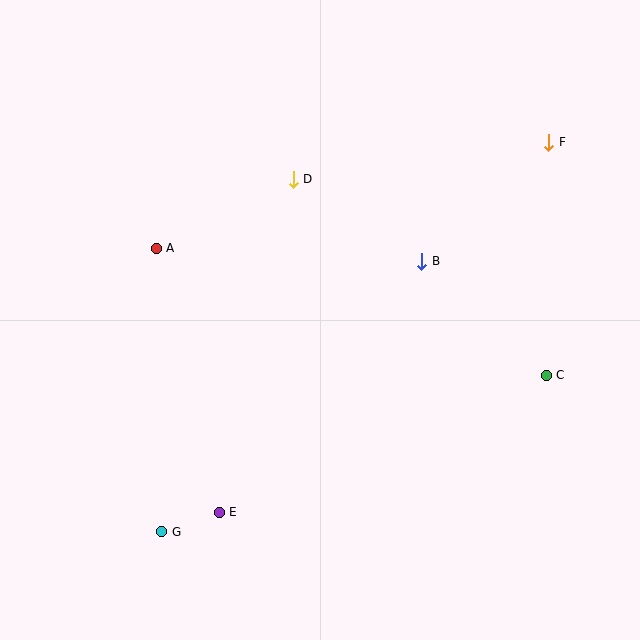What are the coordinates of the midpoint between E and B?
The midpoint between E and B is at (320, 387).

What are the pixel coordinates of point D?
Point D is at (293, 179).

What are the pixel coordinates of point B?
Point B is at (422, 261).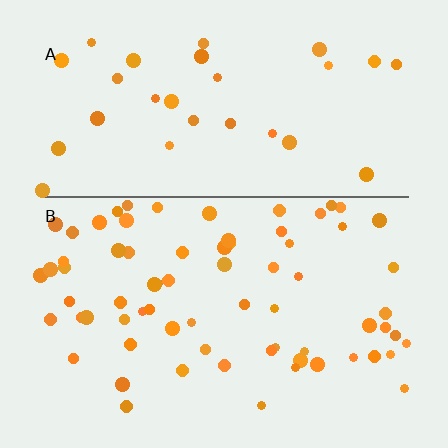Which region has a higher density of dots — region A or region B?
B (the bottom).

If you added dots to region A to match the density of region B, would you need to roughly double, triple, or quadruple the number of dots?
Approximately double.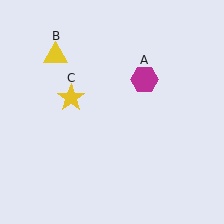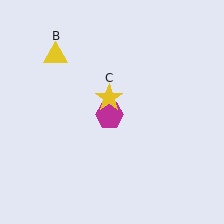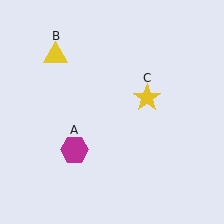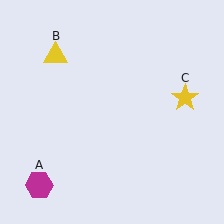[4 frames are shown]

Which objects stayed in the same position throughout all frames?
Yellow triangle (object B) remained stationary.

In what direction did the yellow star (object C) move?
The yellow star (object C) moved right.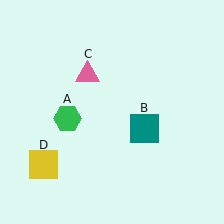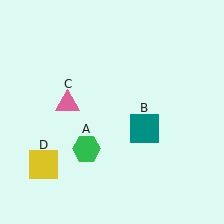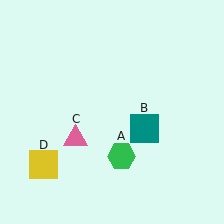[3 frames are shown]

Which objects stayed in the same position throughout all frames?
Teal square (object B) and yellow square (object D) remained stationary.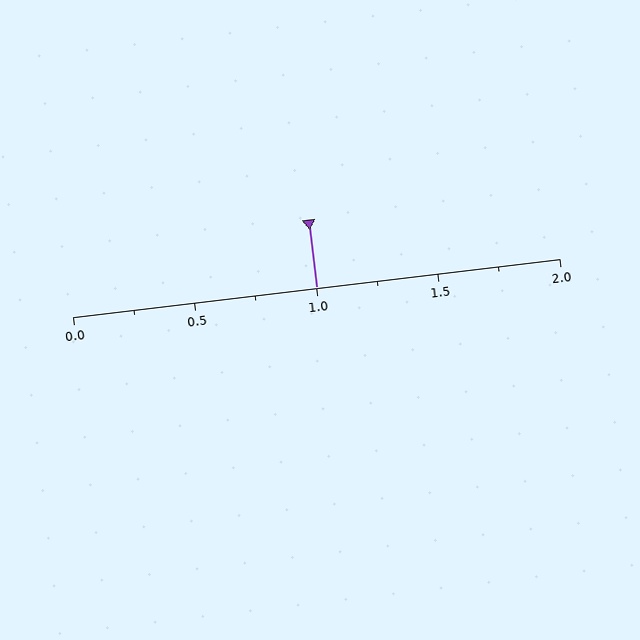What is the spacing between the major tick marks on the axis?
The major ticks are spaced 0.5 apart.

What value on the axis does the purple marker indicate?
The marker indicates approximately 1.